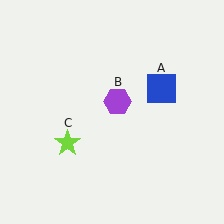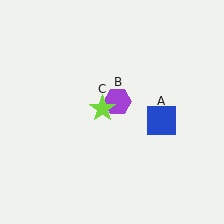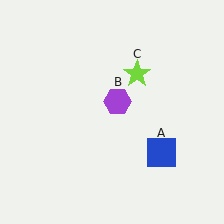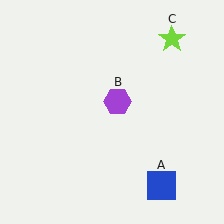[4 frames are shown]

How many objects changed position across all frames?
2 objects changed position: blue square (object A), lime star (object C).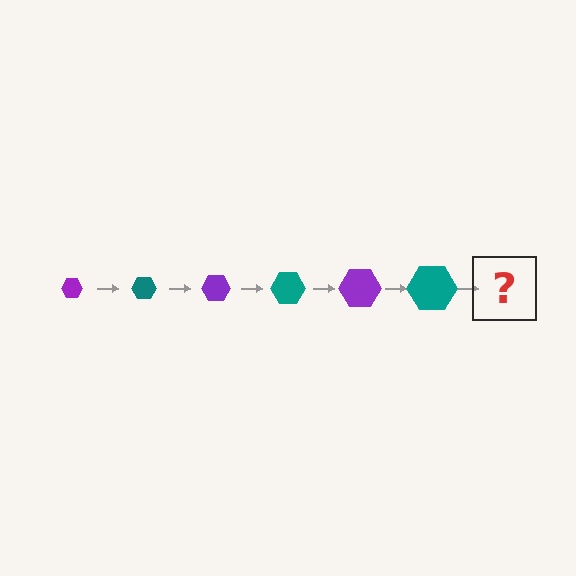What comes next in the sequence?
The next element should be a purple hexagon, larger than the previous one.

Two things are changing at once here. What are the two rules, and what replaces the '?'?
The two rules are that the hexagon grows larger each step and the color cycles through purple and teal. The '?' should be a purple hexagon, larger than the previous one.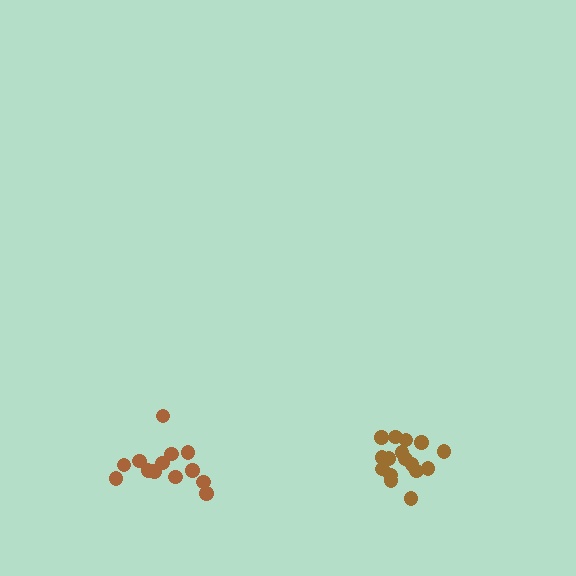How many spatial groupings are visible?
There are 2 spatial groupings.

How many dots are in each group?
Group 1: 13 dots, Group 2: 17 dots (30 total).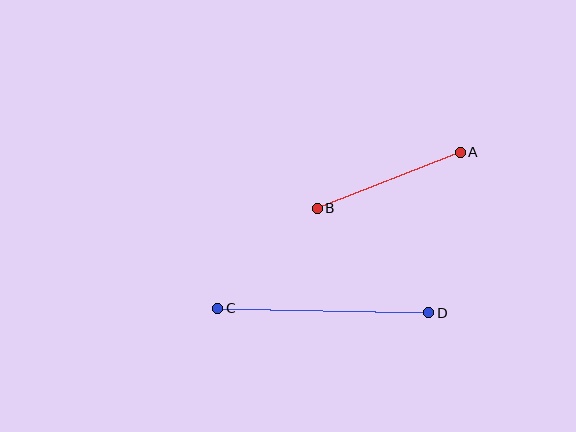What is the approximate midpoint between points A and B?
The midpoint is at approximately (389, 180) pixels.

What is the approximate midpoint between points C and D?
The midpoint is at approximately (323, 310) pixels.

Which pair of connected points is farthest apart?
Points C and D are farthest apart.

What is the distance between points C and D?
The distance is approximately 211 pixels.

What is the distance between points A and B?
The distance is approximately 154 pixels.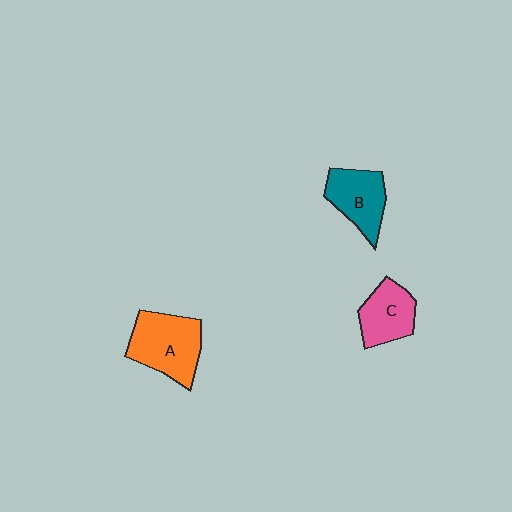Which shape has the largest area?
Shape A (orange).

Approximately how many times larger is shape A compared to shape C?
Approximately 1.4 times.